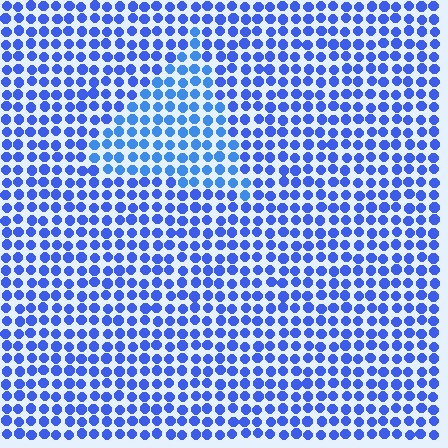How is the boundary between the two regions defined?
The boundary is defined purely by a slight shift in hue (about 17 degrees). Spacing, size, and orientation are identical on both sides.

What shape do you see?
I see a triangle.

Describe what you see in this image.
The image is filled with small blue elements in a uniform arrangement. A triangle-shaped region is visible where the elements are tinted to a slightly different hue, forming a subtle color boundary.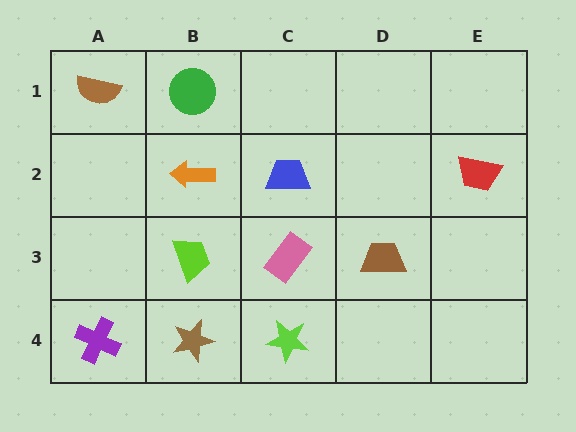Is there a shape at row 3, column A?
No, that cell is empty.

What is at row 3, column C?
A pink rectangle.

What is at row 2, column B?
An orange arrow.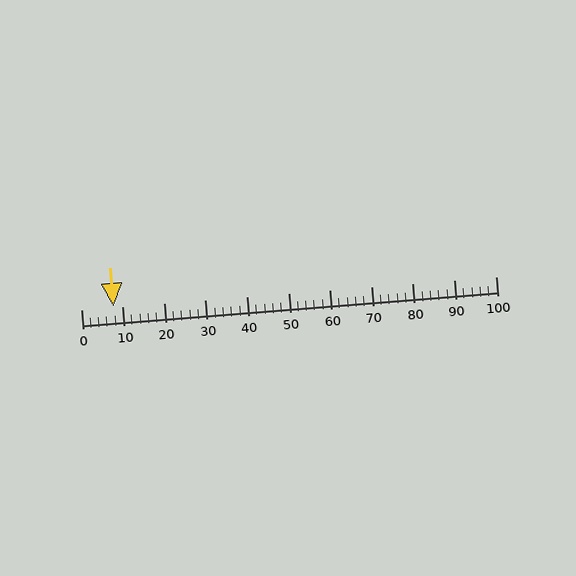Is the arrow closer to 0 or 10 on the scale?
The arrow is closer to 10.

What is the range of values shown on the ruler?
The ruler shows values from 0 to 100.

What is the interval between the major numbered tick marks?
The major tick marks are spaced 10 units apart.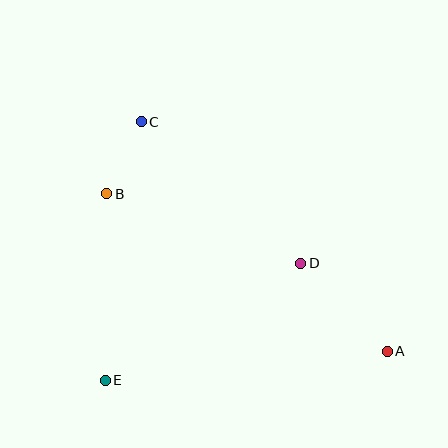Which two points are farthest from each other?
Points A and C are farthest from each other.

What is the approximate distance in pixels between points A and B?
The distance between A and B is approximately 322 pixels.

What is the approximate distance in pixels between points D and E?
The distance between D and E is approximately 228 pixels.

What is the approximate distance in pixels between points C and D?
The distance between C and D is approximately 213 pixels.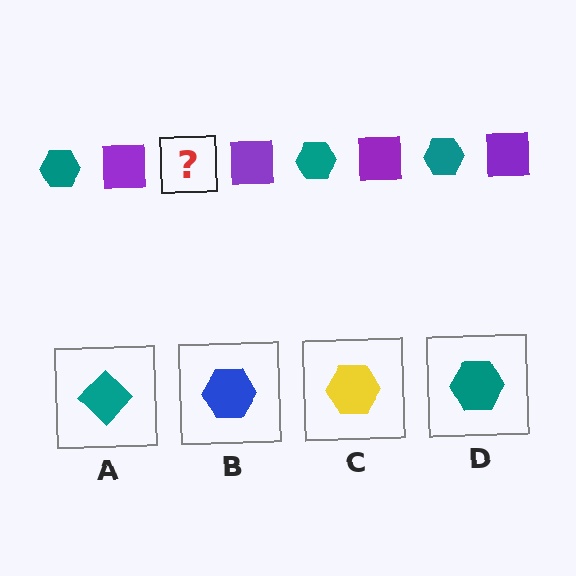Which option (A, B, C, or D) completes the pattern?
D.